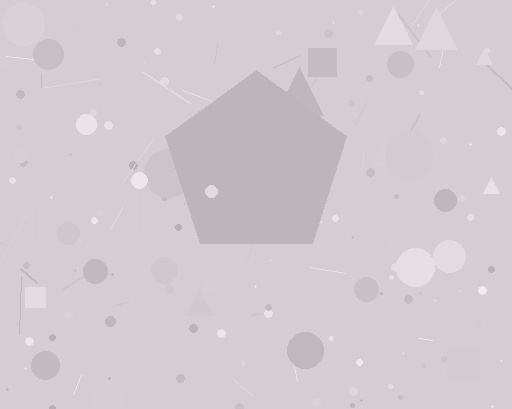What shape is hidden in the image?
A pentagon is hidden in the image.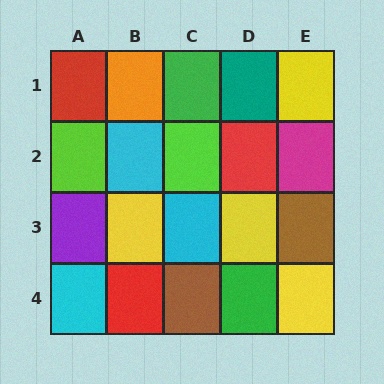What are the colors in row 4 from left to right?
Cyan, red, brown, green, yellow.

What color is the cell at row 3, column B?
Yellow.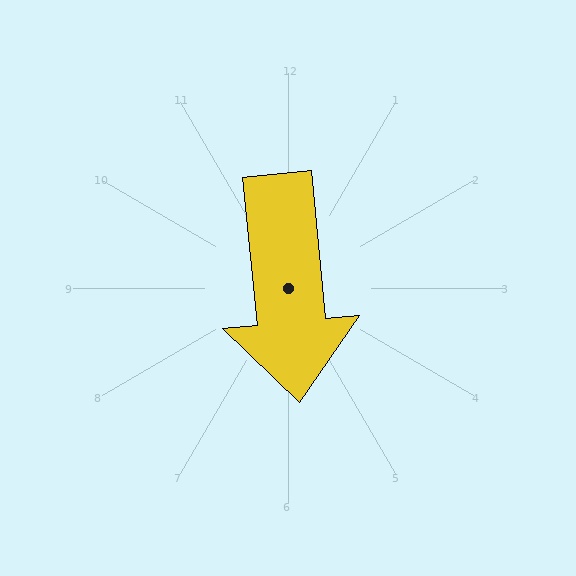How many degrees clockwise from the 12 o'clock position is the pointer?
Approximately 174 degrees.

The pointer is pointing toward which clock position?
Roughly 6 o'clock.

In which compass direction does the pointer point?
South.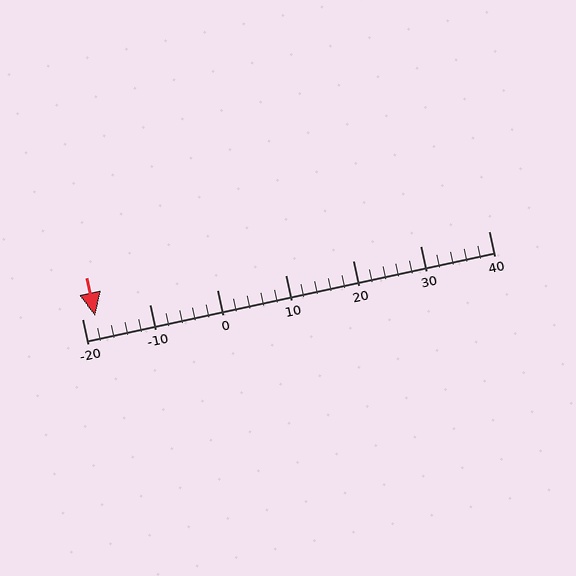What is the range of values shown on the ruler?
The ruler shows values from -20 to 40.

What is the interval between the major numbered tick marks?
The major tick marks are spaced 10 units apart.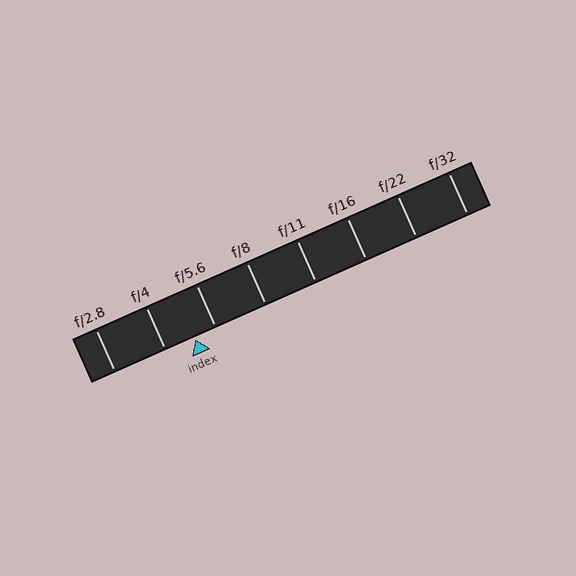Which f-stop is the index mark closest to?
The index mark is closest to f/5.6.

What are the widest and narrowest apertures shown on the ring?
The widest aperture shown is f/2.8 and the narrowest is f/32.